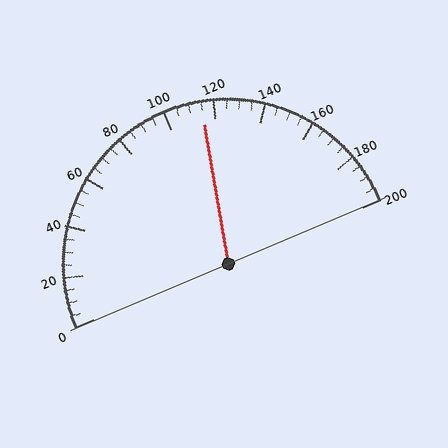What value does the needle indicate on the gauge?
The needle indicates approximately 115.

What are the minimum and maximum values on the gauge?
The gauge ranges from 0 to 200.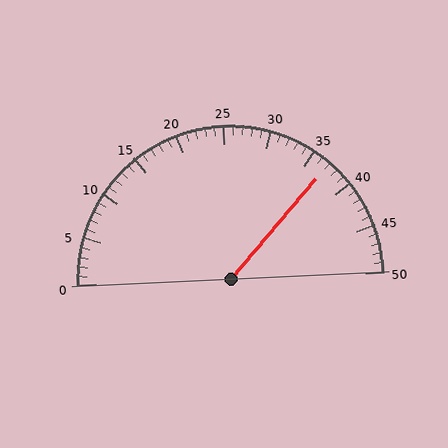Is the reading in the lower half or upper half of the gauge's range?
The reading is in the upper half of the range (0 to 50).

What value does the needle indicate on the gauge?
The needle indicates approximately 37.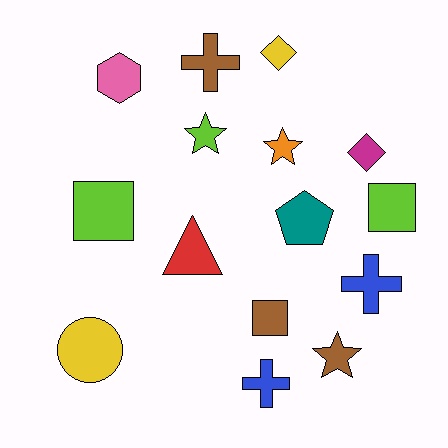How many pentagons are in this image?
There is 1 pentagon.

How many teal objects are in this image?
There is 1 teal object.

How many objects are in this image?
There are 15 objects.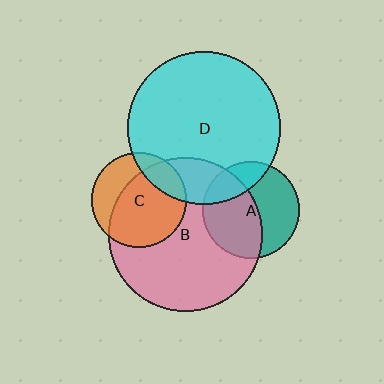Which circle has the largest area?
Circle B (pink).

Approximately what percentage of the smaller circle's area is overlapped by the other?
Approximately 70%.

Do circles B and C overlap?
Yes.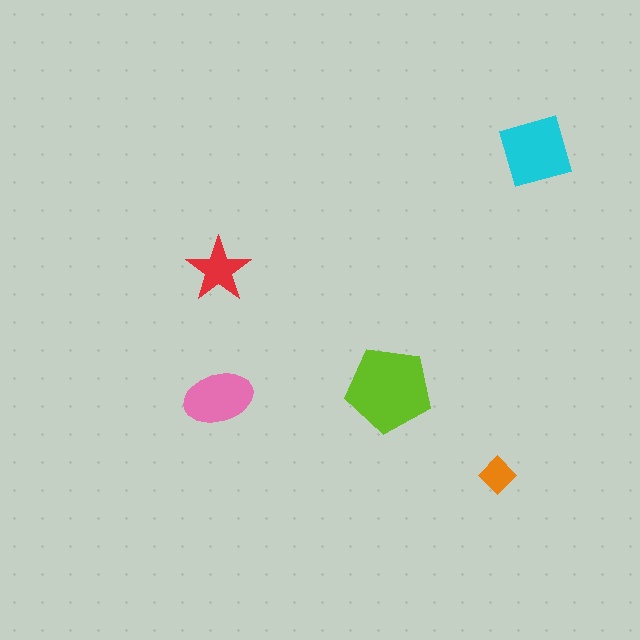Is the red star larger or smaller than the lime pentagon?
Smaller.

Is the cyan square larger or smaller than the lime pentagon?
Smaller.